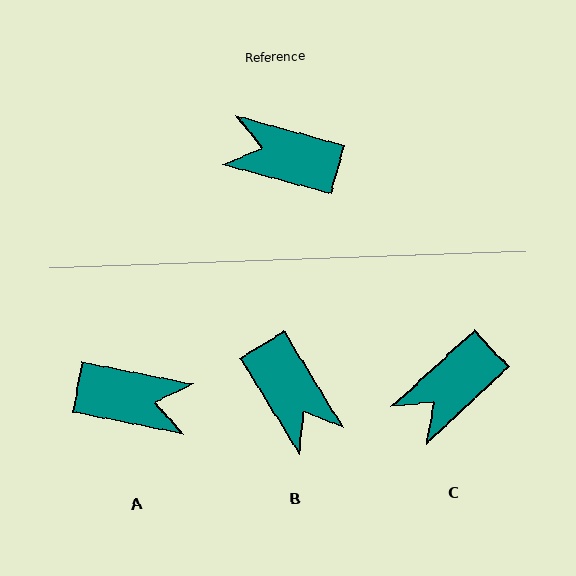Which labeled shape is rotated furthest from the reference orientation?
A, about 176 degrees away.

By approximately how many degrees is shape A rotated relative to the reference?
Approximately 176 degrees clockwise.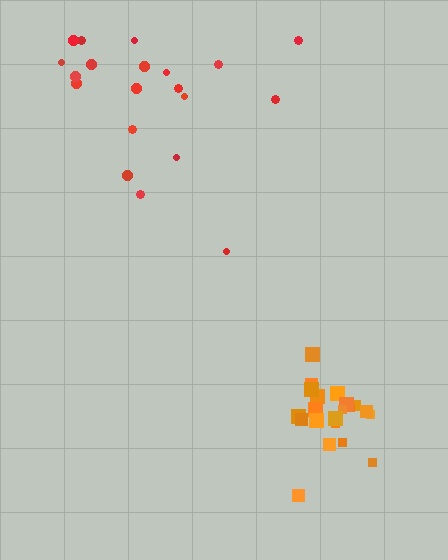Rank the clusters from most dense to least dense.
orange, red.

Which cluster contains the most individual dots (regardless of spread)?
Orange (21).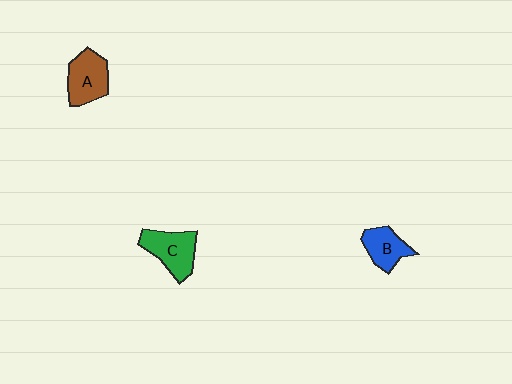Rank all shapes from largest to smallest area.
From largest to smallest: C (green), A (brown), B (blue).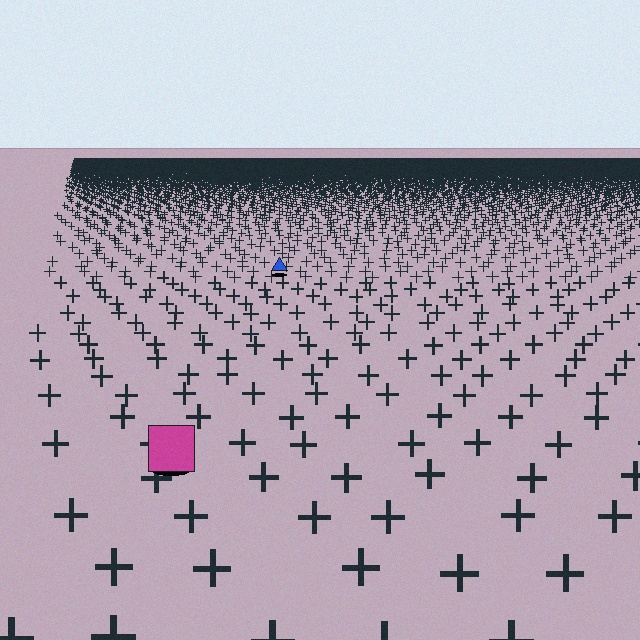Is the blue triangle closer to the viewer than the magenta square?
No. The magenta square is closer — you can tell from the texture gradient: the ground texture is coarser near it.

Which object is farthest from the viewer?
The blue triangle is farthest from the viewer. It appears smaller and the ground texture around it is denser.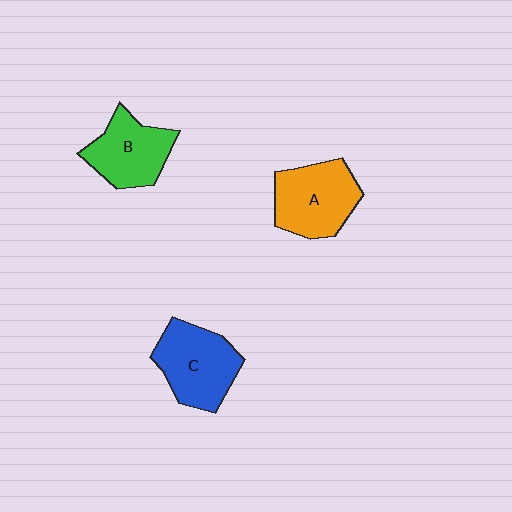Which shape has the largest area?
Shape C (blue).